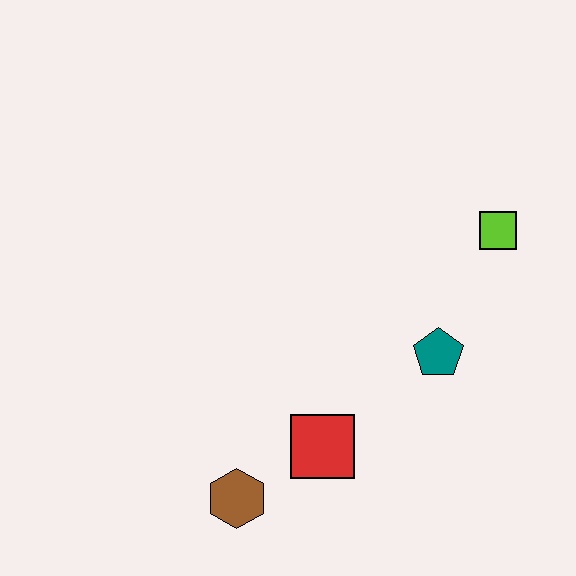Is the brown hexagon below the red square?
Yes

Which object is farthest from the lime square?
The brown hexagon is farthest from the lime square.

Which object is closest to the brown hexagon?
The red square is closest to the brown hexagon.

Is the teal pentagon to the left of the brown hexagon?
No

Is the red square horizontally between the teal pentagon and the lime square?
No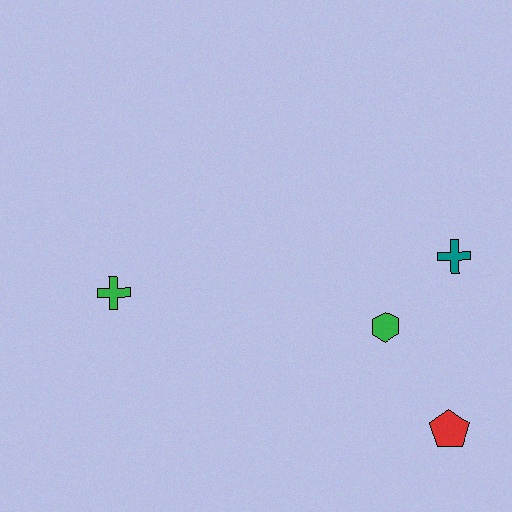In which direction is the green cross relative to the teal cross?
The green cross is to the left of the teal cross.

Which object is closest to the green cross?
The green hexagon is closest to the green cross.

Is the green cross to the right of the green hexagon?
No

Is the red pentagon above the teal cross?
No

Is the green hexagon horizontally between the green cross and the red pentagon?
Yes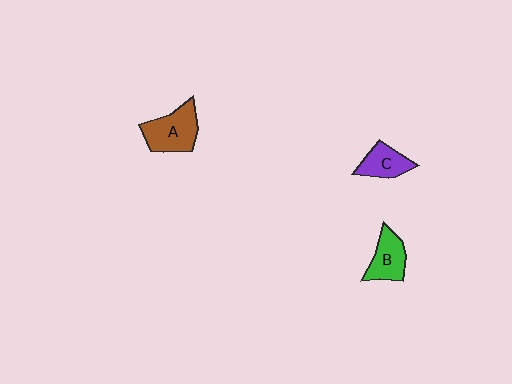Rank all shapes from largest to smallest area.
From largest to smallest: A (brown), B (green), C (purple).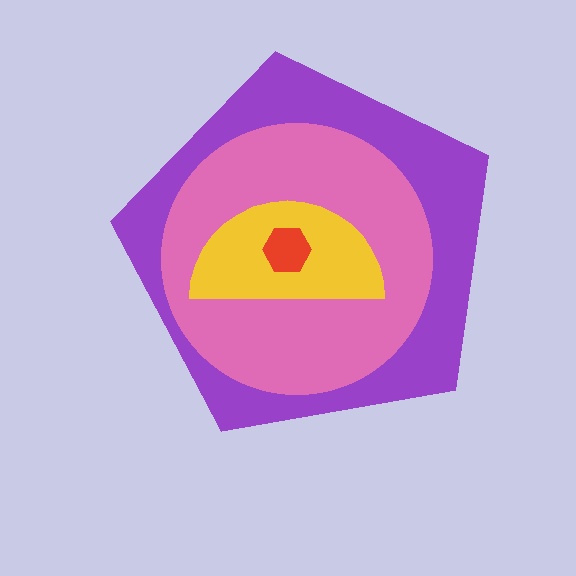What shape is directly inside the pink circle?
The yellow semicircle.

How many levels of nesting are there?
4.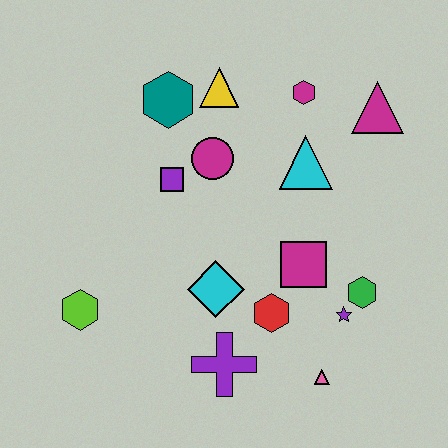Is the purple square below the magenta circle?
Yes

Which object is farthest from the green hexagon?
The lime hexagon is farthest from the green hexagon.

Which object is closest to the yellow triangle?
The teal hexagon is closest to the yellow triangle.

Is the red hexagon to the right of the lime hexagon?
Yes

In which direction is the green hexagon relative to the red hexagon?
The green hexagon is to the right of the red hexagon.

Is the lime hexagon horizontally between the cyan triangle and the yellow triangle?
No